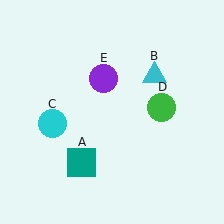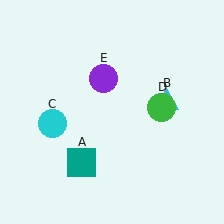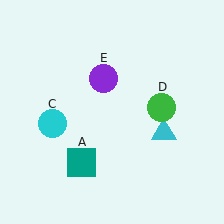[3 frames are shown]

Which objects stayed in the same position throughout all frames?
Teal square (object A) and cyan circle (object C) and green circle (object D) and purple circle (object E) remained stationary.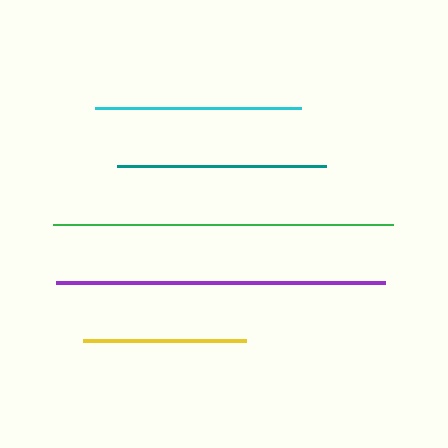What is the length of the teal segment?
The teal segment is approximately 209 pixels long.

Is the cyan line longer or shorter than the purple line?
The purple line is longer than the cyan line.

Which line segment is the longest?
The green line is the longest at approximately 340 pixels.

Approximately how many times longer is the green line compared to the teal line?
The green line is approximately 1.6 times the length of the teal line.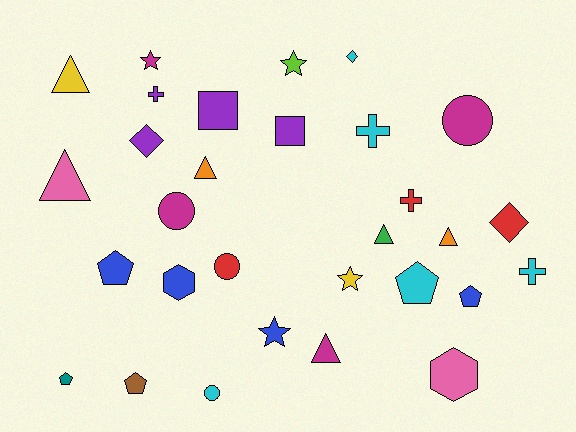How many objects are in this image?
There are 30 objects.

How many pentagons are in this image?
There are 5 pentagons.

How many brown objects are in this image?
There is 1 brown object.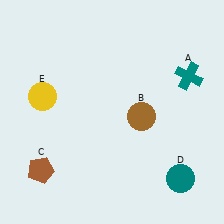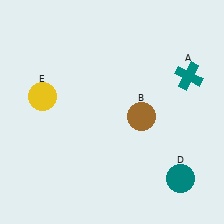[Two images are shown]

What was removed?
The brown pentagon (C) was removed in Image 2.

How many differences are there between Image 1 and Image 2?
There is 1 difference between the two images.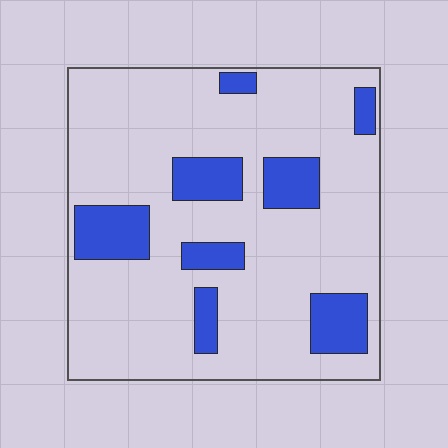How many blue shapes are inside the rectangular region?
8.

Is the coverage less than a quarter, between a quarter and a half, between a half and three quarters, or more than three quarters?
Less than a quarter.